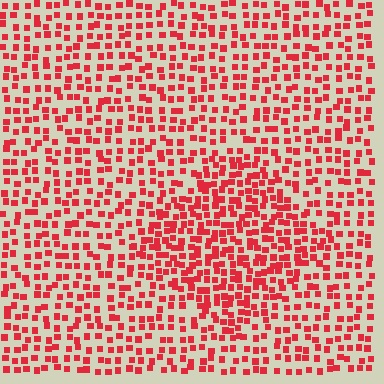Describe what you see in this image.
The image contains small red elements arranged at two different densities. A diamond-shaped region is visible where the elements are more densely packed than the surrounding area.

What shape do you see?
I see a diamond.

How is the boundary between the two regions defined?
The boundary is defined by a change in element density (approximately 1.6x ratio). All elements are the same color, size, and shape.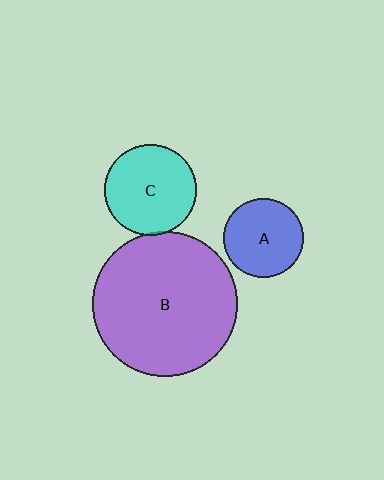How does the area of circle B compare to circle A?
Approximately 3.3 times.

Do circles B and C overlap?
Yes.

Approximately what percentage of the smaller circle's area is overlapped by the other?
Approximately 5%.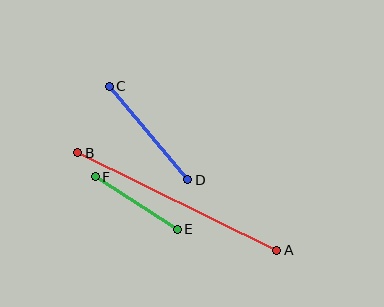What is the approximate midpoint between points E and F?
The midpoint is at approximately (136, 203) pixels.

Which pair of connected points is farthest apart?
Points A and B are farthest apart.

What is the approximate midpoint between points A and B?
The midpoint is at approximately (177, 202) pixels.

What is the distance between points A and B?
The distance is approximately 222 pixels.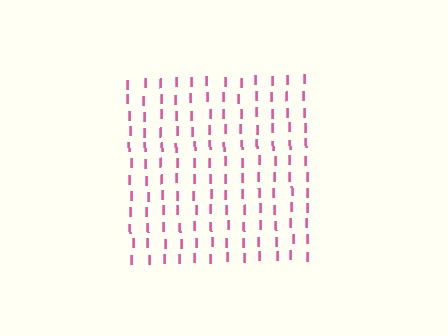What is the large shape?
The large shape is a square.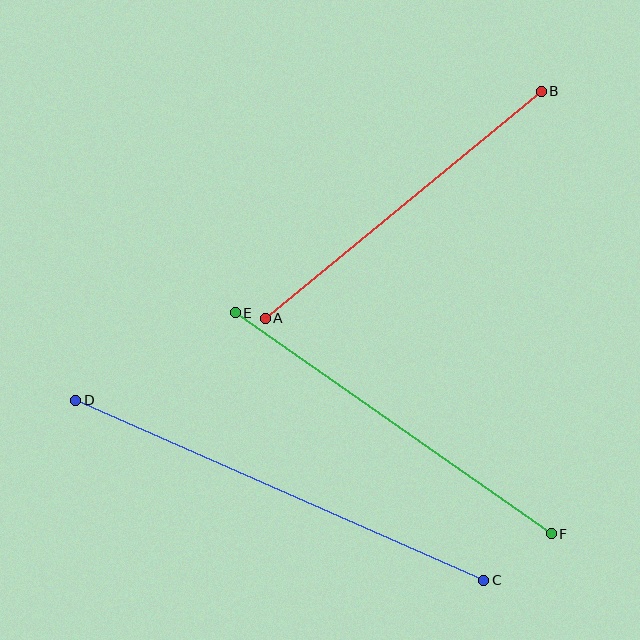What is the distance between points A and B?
The distance is approximately 358 pixels.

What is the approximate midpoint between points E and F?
The midpoint is at approximately (393, 423) pixels.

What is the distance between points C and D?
The distance is approximately 446 pixels.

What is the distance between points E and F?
The distance is approximately 385 pixels.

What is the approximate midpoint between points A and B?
The midpoint is at approximately (403, 205) pixels.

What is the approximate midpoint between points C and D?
The midpoint is at approximately (280, 490) pixels.